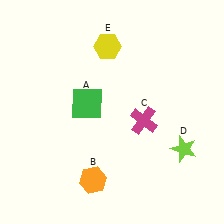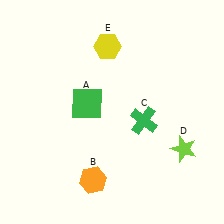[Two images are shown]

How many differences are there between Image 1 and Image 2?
There is 1 difference between the two images.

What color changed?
The cross (C) changed from magenta in Image 1 to green in Image 2.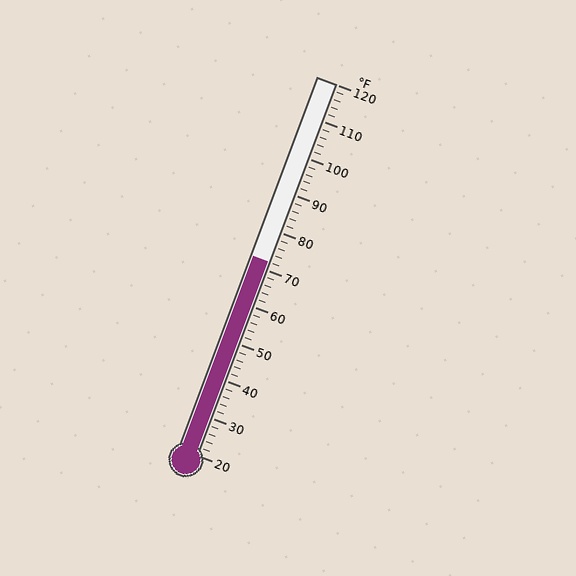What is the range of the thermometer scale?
The thermometer scale ranges from 20°F to 120°F.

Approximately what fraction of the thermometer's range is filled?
The thermometer is filled to approximately 50% of its range.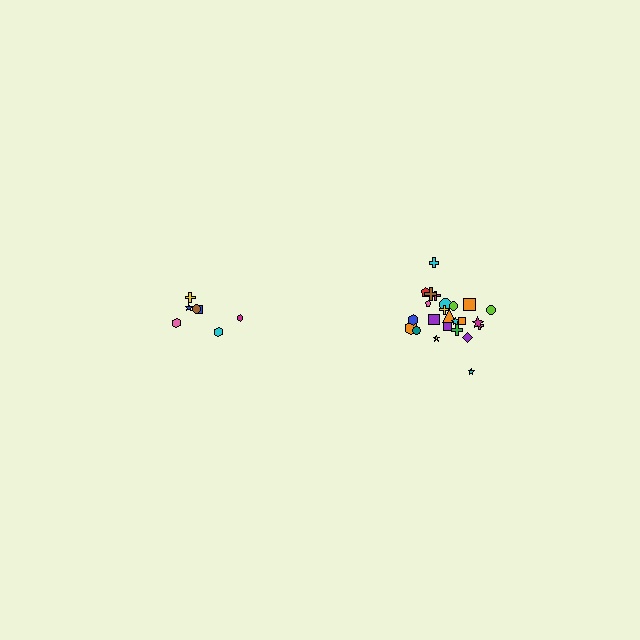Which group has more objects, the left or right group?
The right group.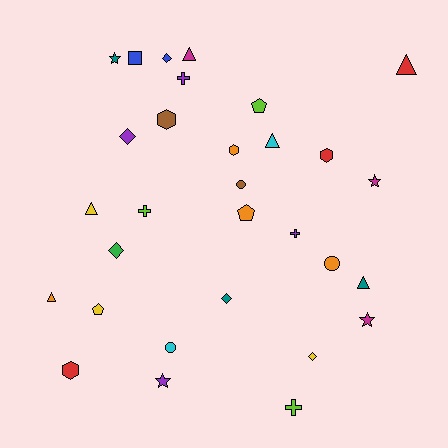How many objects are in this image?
There are 30 objects.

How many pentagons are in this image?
There are 3 pentagons.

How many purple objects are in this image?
There are 4 purple objects.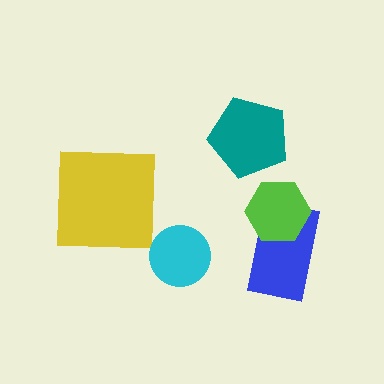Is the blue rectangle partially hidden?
Yes, it is partially covered by another shape.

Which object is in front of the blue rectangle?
The lime hexagon is in front of the blue rectangle.